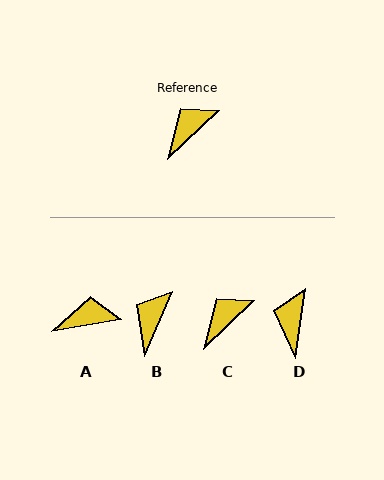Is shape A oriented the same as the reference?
No, it is off by about 33 degrees.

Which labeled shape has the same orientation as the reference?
C.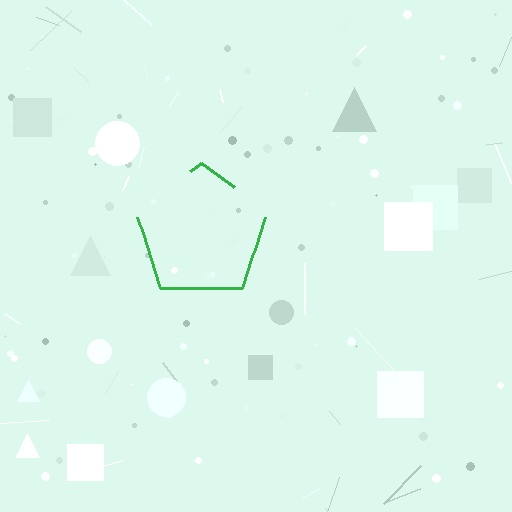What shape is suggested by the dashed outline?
The dashed outline suggests a pentagon.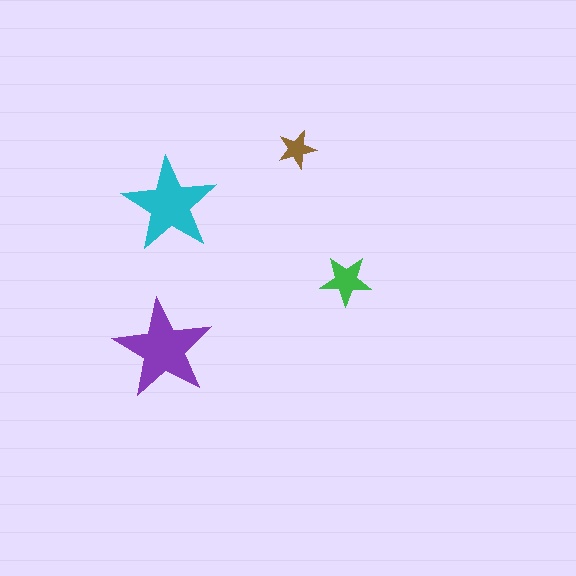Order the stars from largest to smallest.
the purple one, the cyan one, the green one, the brown one.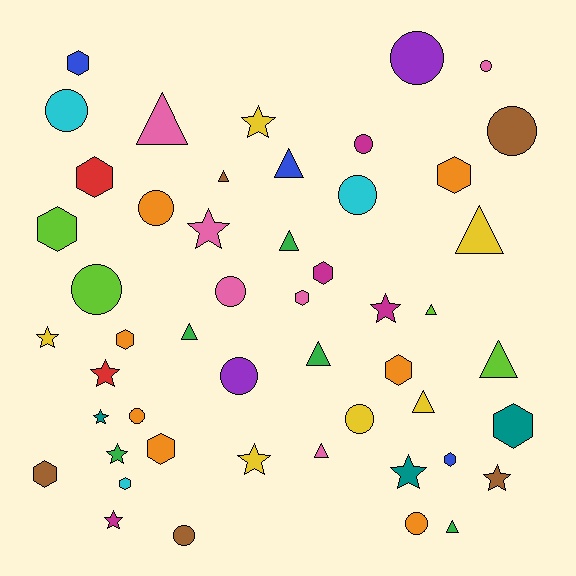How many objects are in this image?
There are 50 objects.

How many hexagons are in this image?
There are 13 hexagons.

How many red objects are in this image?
There are 2 red objects.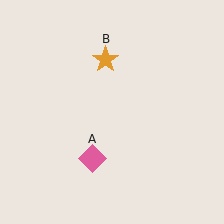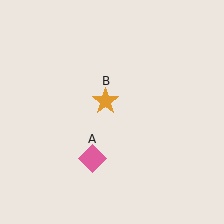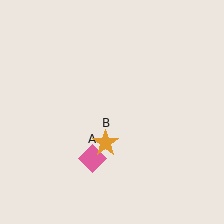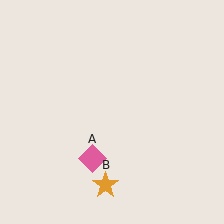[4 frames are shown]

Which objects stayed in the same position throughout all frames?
Pink diamond (object A) remained stationary.